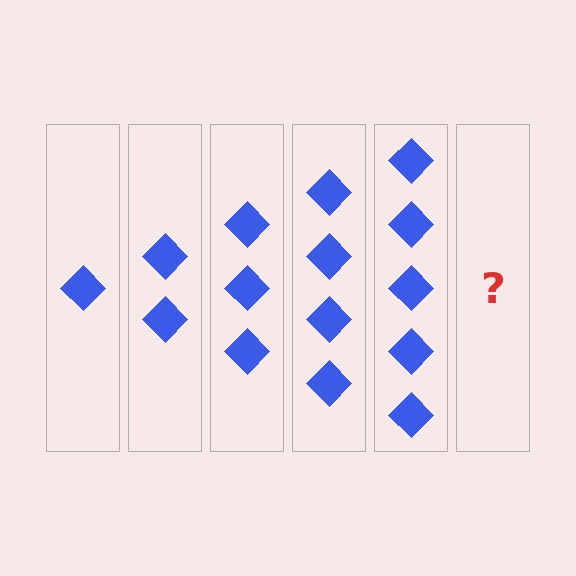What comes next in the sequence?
The next element should be 6 diamonds.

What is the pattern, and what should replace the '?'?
The pattern is that each step adds one more diamond. The '?' should be 6 diamonds.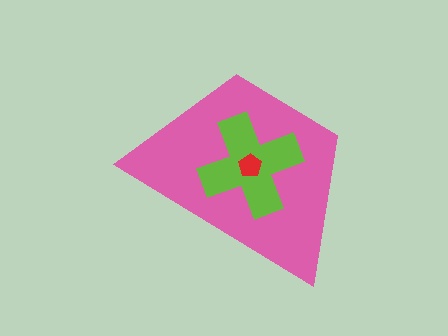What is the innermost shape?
The red pentagon.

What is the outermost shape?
The pink trapezoid.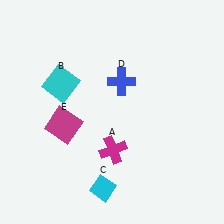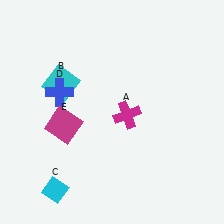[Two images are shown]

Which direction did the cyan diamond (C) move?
The cyan diamond (C) moved left.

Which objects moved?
The objects that moved are: the magenta cross (A), the cyan diamond (C), the blue cross (D).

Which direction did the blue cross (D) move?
The blue cross (D) moved left.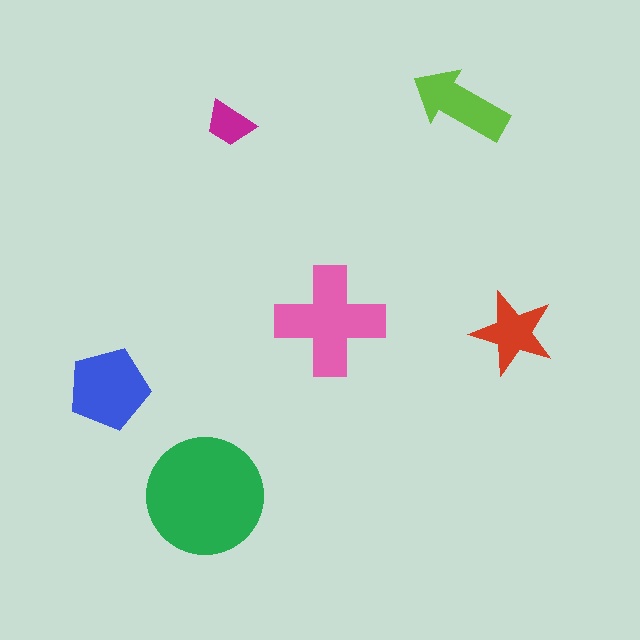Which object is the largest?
The green circle.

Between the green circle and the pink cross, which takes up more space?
The green circle.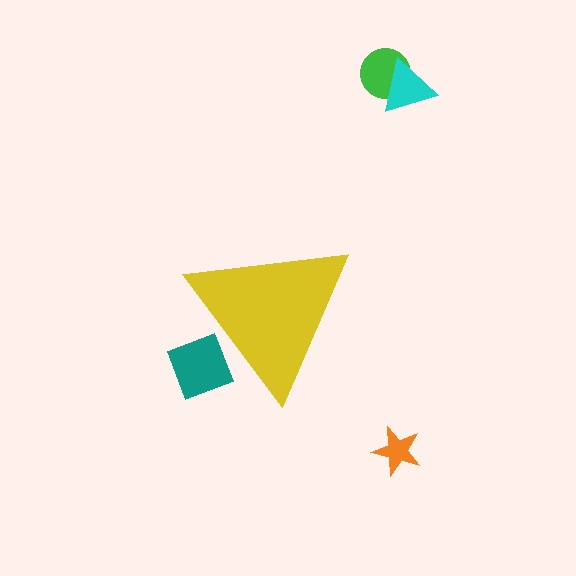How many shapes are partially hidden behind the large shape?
1 shape is partially hidden.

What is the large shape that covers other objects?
A yellow triangle.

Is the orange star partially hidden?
No, the orange star is fully visible.